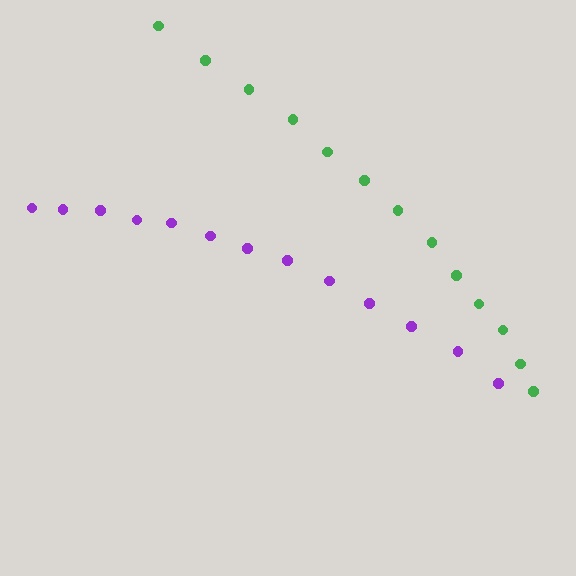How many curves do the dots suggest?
There are 2 distinct paths.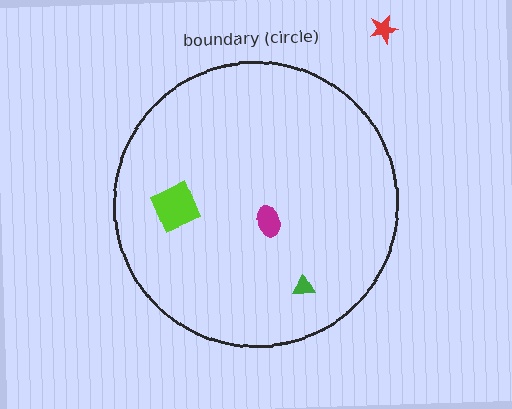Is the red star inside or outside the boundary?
Outside.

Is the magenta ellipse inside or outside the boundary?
Inside.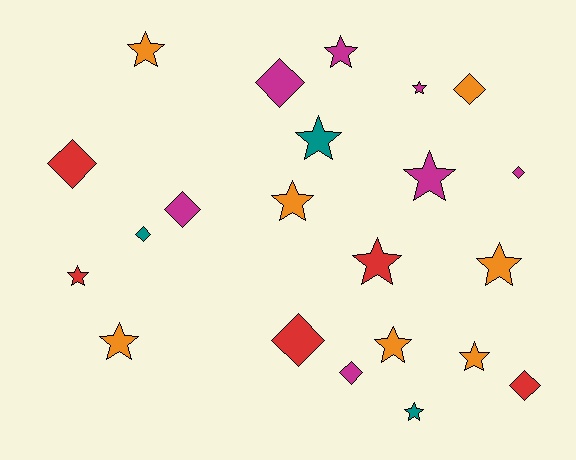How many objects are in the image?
There are 22 objects.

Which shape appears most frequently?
Star, with 13 objects.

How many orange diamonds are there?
There is 1 orange diamond.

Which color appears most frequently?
Orange, with 7 objects.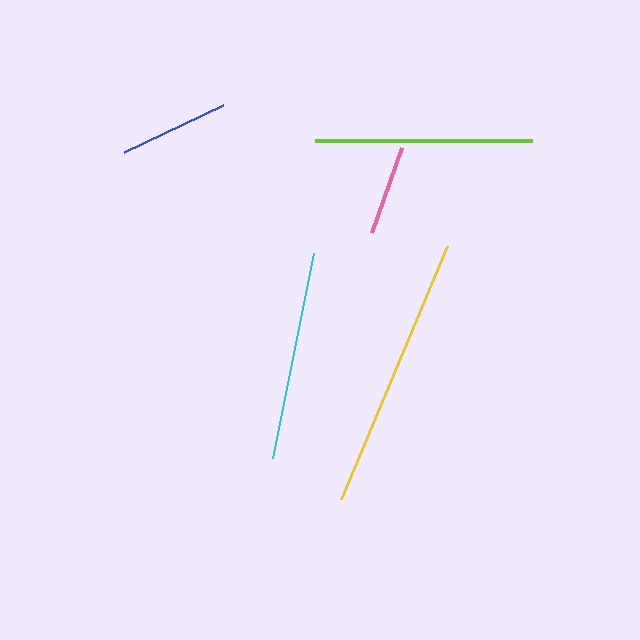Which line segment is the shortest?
The pink line is the shortest at approximately 90 pixels.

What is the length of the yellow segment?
The yellow segment is approximately 275 pixels long.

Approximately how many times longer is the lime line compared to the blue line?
The lime line is approximately 2.0 times the length of the blue line.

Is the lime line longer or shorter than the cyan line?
The lime line is longer than the cyan line.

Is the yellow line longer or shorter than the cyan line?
The yellow line is longer than the cyan line.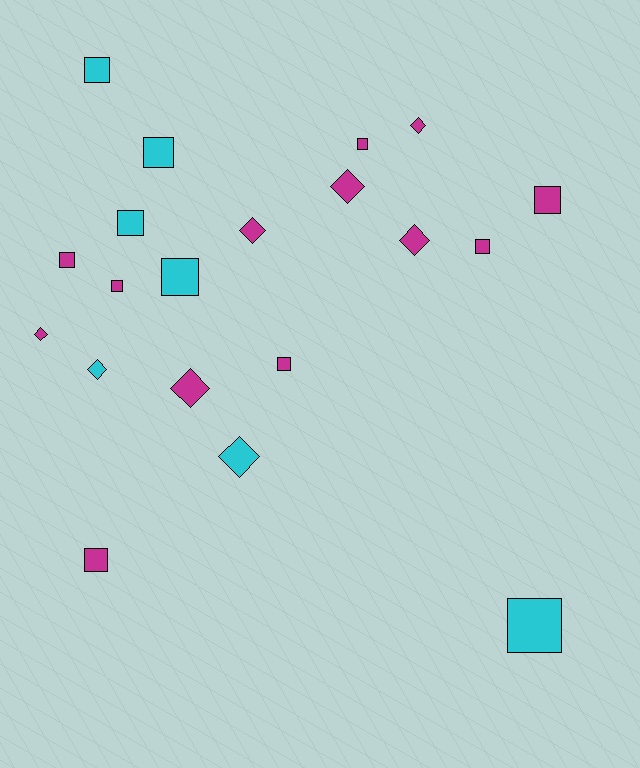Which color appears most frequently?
Magenta, with 13 objects.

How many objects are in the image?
There are 20 objects.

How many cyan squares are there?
There are 5 cyan squares.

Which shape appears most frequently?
Square, with 12 objects.